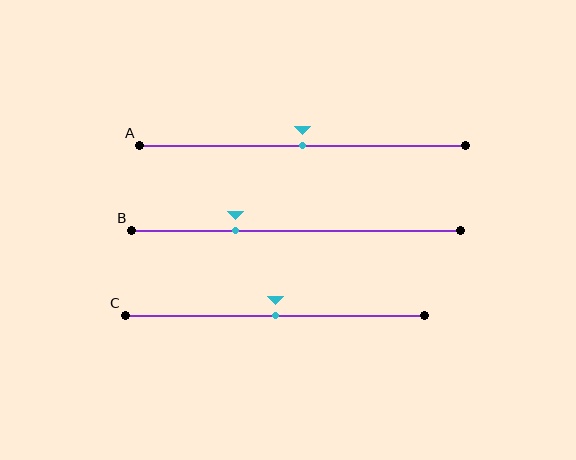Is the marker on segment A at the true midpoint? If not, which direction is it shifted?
Yes, the marker on segment A is at the true midpoint.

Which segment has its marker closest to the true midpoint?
Segment A has its marker closest to the true midpoint.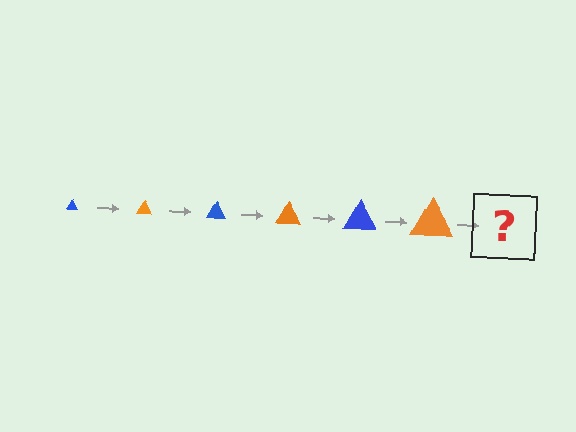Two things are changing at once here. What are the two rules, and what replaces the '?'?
The two rules are that the triangle grows larger each step and the color cycles through blue and orange. The '?' should be a blue triangle, larger than the previous one.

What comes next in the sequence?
The next element should be a blue triangle, larger than the previous one.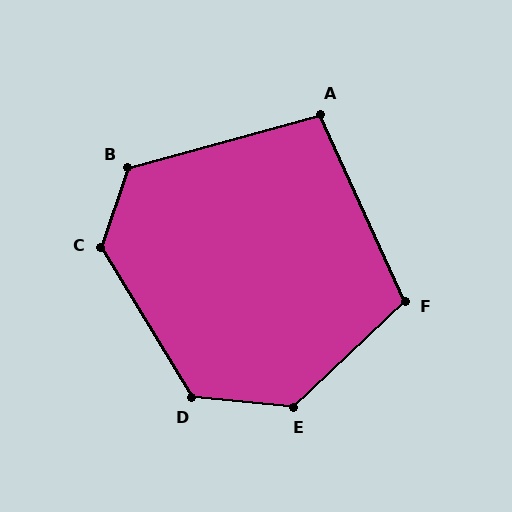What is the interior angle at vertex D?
Approximately 126 degrees (obtuse).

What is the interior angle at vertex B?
Approximately 124 degrees (obtuse).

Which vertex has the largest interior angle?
E, at approximately 131 degrees.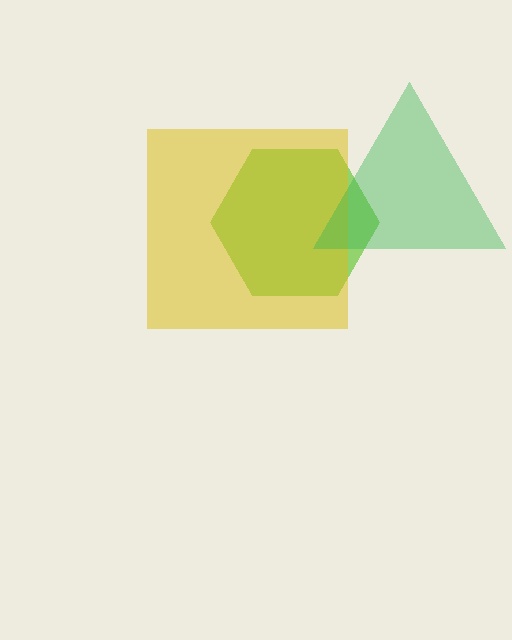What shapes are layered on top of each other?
The layered shapes are: a lime hexagon, a yellow square, a green triangle.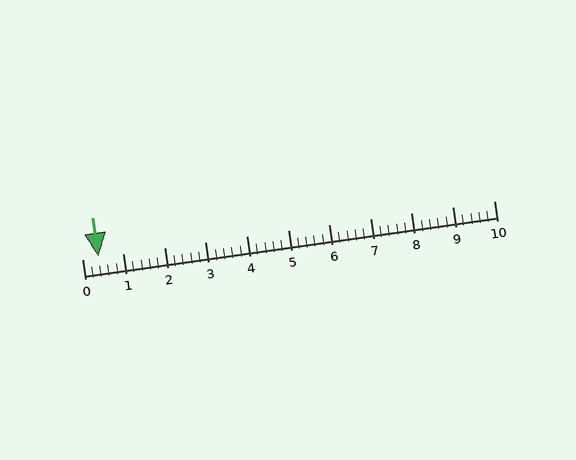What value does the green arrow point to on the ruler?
The green arrow points to approximately 0.4.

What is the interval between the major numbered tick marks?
The major tick marks are spaced 1 units apart.